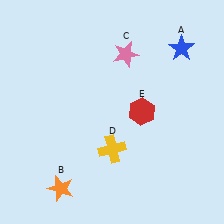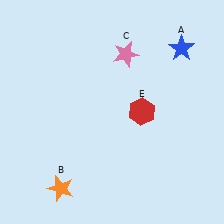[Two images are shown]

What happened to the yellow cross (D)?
The yellow cross (D) was removed in Image 2. It was in the bottom-right area of Image 1.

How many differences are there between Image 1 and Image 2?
There is 1 difference between the two images.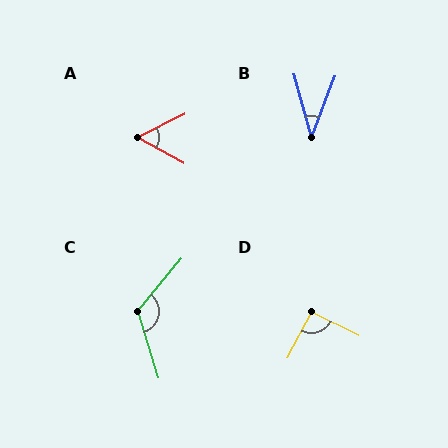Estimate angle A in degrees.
Approximately 55 degrees.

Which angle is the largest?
C, at approximately 123 degrees.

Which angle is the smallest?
B, at approximately 37 degrees.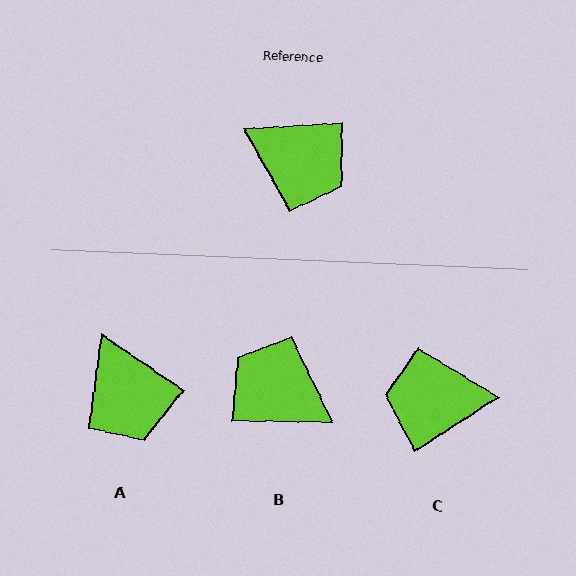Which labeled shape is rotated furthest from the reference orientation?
B, about 176 degrees away.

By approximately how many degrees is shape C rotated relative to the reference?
Approximately 151 degrees clockwise.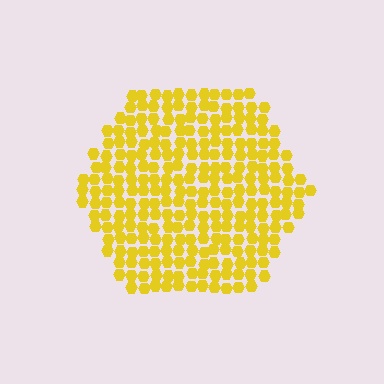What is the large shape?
The large shape is a hexagon.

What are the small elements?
The small elements are hexagons.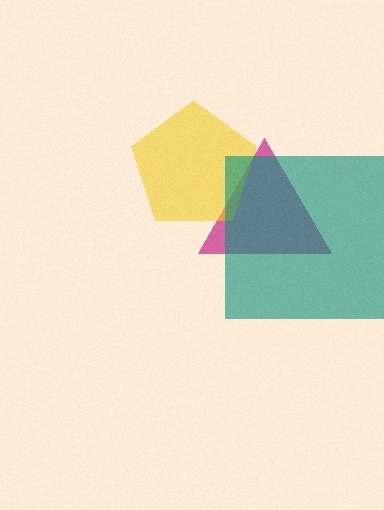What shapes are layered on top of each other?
The layered shapes are: a magenta triangle, a yellow pentagon, a teal square.